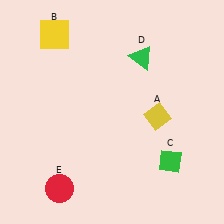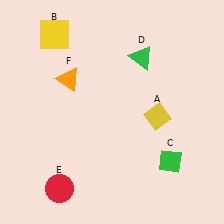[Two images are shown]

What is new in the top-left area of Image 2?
An orange triangle (F) was added in the top-left area of Image 2.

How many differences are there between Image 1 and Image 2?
There is 1 difference between the two images.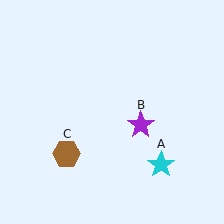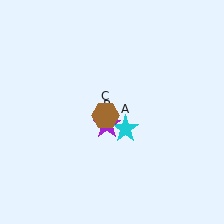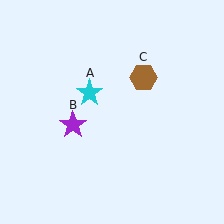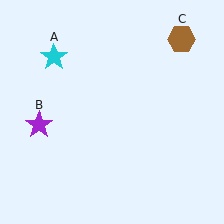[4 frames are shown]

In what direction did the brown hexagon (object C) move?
The brown hexagon (object C) moved up and to the right.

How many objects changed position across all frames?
3 objects changed position: cyan star (object A), purple star (object B), brown hexagon (object C).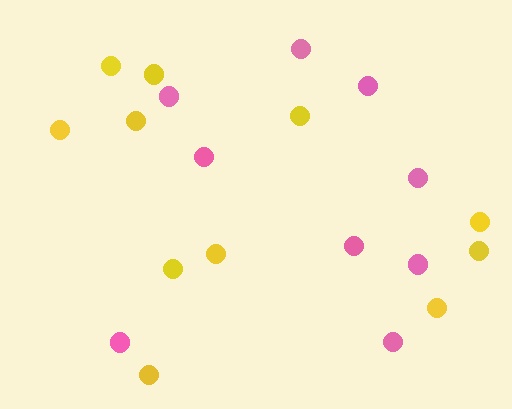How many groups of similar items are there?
There are 2 groups: one group of yellow circles (11) and one group of pink circles (9).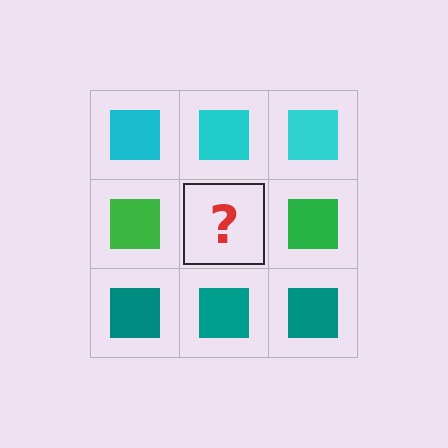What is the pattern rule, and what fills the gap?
The rule is that each row has a consistent color. The gap should be filled with a green square.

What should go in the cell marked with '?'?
The missing cell should contain a green square.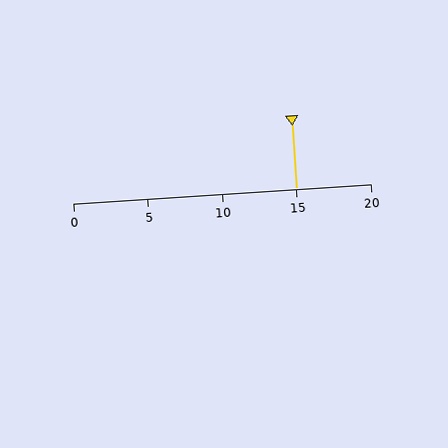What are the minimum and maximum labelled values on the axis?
The axis runs from 0 to 20.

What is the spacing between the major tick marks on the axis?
The major ticks are spaced 5 apart.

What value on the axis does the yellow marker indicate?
The marker indicates approximately 15.